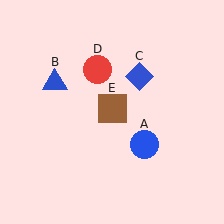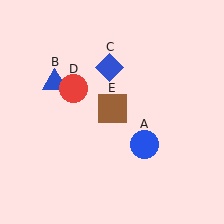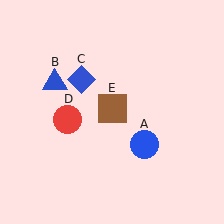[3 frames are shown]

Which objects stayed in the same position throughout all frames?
Blue circle (object A) and blue triangle (object B) and brown square (object E) remained stationary.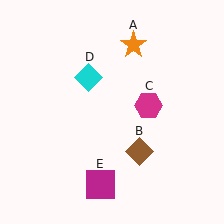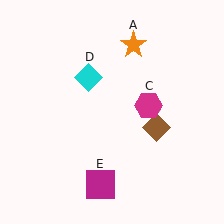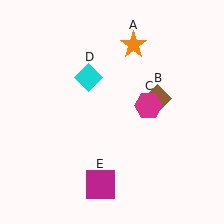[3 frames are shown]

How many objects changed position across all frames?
1 object changed position: brown diamond (object B).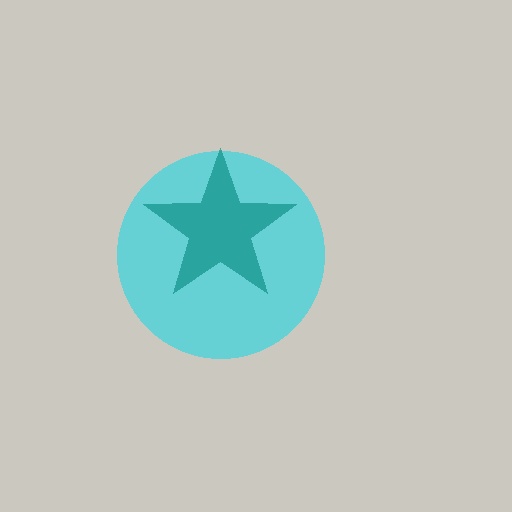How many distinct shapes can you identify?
There are 2 distinct shapes: a cyan circle, a teal star.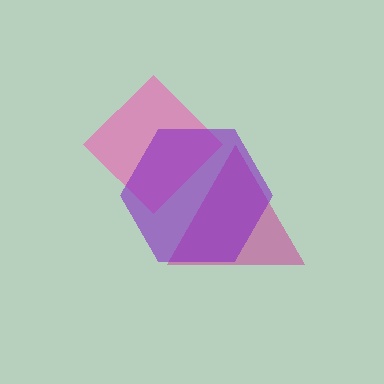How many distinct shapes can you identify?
There are 3 distinct shapes: a pink diamond, a magenta triangle, a purple hexagon.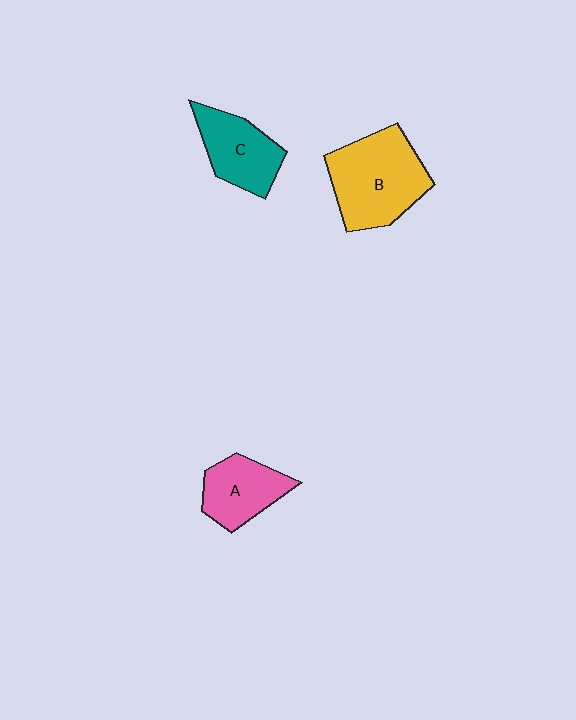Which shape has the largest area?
Shape B (yellow).